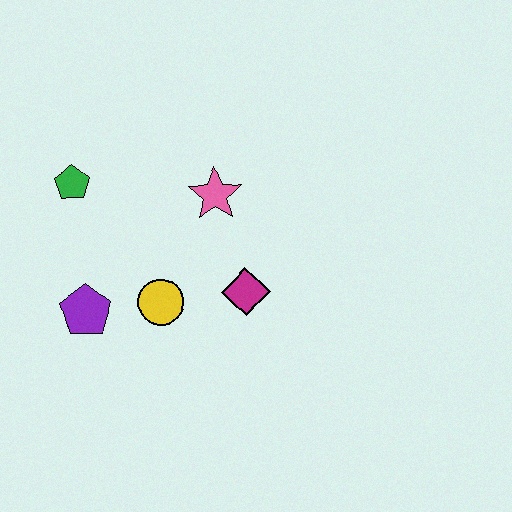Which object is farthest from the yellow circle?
The green pentagon is farthest from the yellow circle.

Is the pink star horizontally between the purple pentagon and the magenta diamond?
Yes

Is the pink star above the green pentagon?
No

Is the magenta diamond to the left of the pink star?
No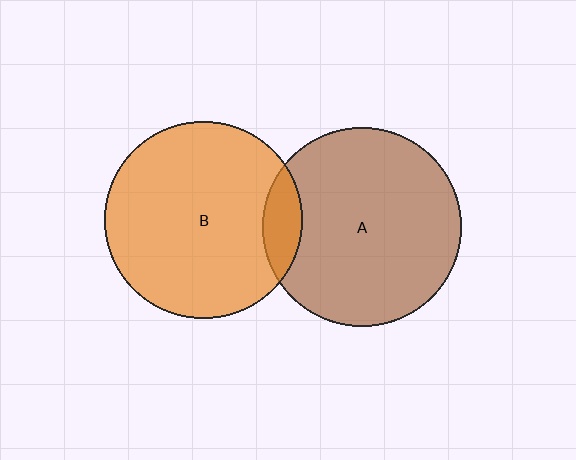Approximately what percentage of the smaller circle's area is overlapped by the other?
Approximately 10%.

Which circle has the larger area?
Circle A (brown).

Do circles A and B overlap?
Yes.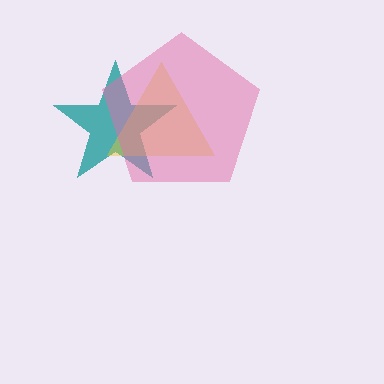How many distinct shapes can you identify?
There are 3 distinct shapes: a teal star, a yellow triangle, a pink pentagon.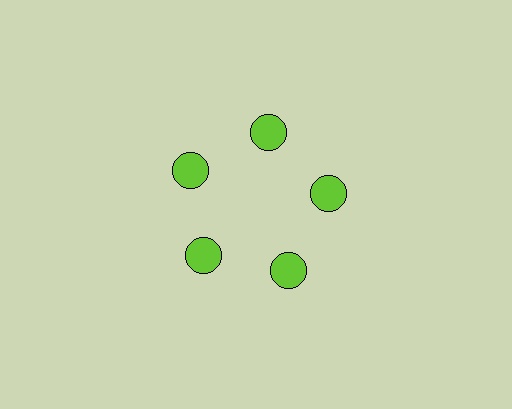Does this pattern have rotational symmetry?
Yes, this pattern has 5-fold rotational symmetry. It looks the same after rotating 72 degrees around the center.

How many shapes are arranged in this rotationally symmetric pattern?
There are 5 shapes, arranged in 5 groups of 1.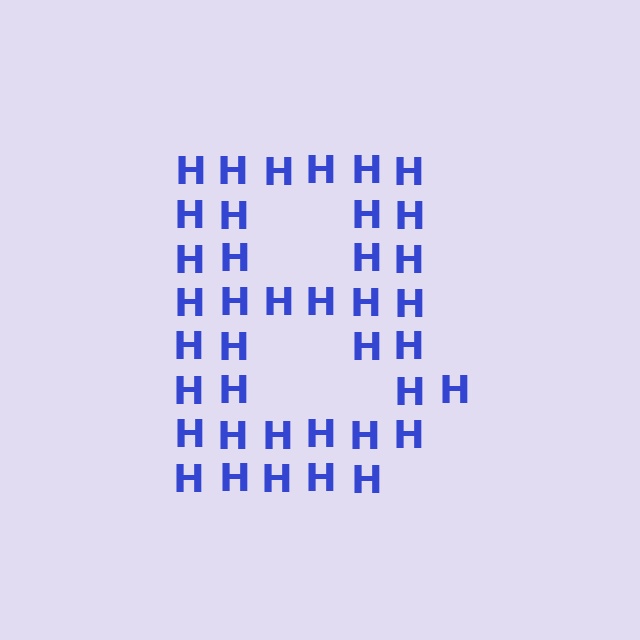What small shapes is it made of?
It is made of small letter H's.